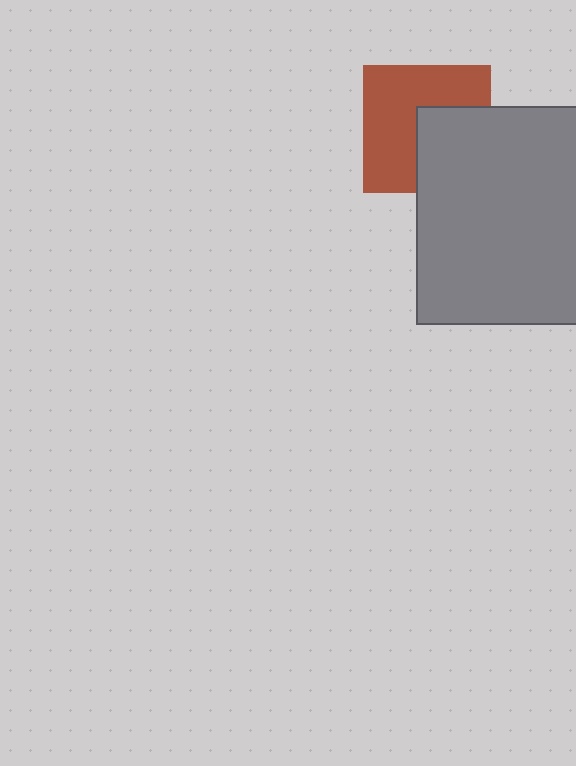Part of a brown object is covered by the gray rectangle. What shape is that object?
It is a square.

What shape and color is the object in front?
The object in front is a gray rectangle.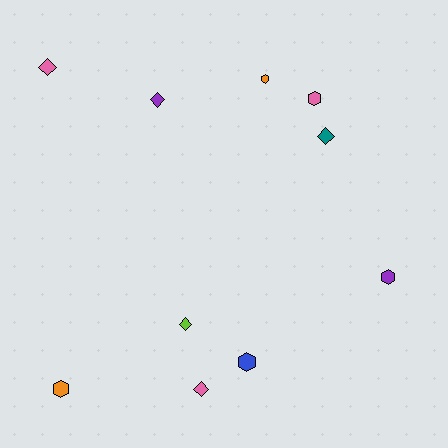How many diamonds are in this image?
There are 5 diamonds.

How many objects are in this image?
There are 10 objects.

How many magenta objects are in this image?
There are no magenta objects.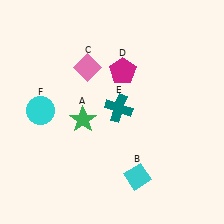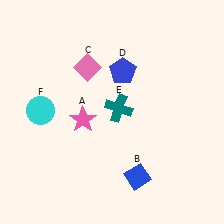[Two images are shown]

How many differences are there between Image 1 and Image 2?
There are 3 differences between the two images.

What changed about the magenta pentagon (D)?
In Image 1, D is magenta. In Image 2, it changed to blue.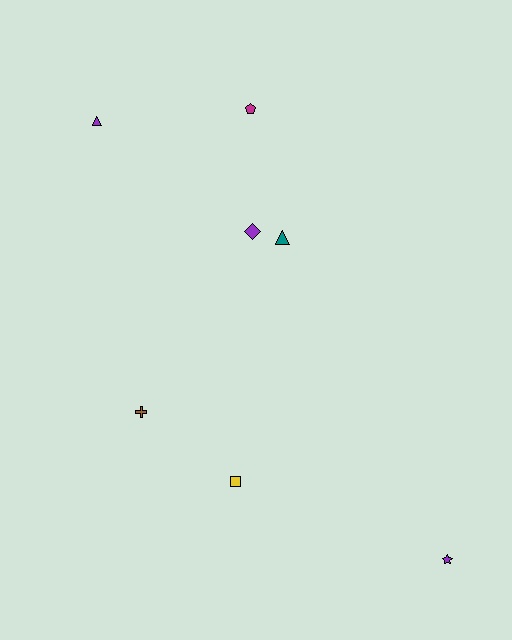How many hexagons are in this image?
There are no hexagons.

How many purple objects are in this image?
There are 3 purple objects.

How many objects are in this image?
There are 7 objects.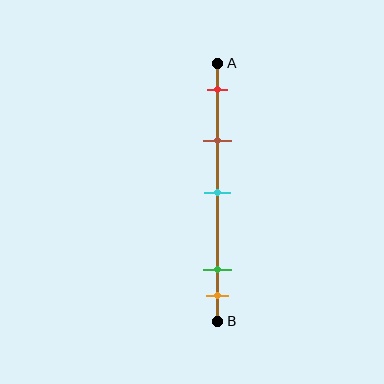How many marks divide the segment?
There are 5 marks dividing the segment.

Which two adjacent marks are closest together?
The green and orange marks are the closest adjacent pair.